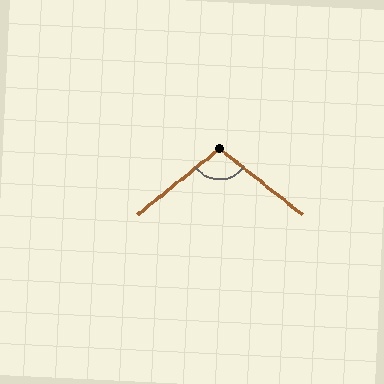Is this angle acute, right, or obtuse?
It is obtuse.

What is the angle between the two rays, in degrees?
Approximately 103 degrees.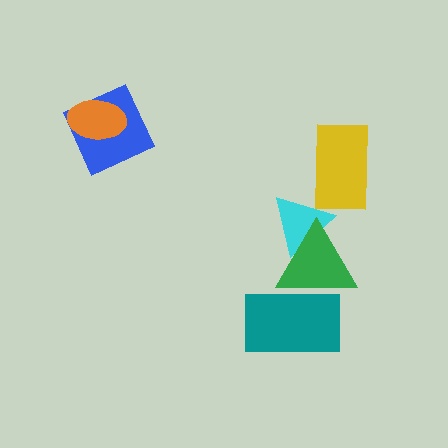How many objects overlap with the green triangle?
2 objects overlap with the green triangle.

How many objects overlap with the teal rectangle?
1 object overlaps with the teal rectangle.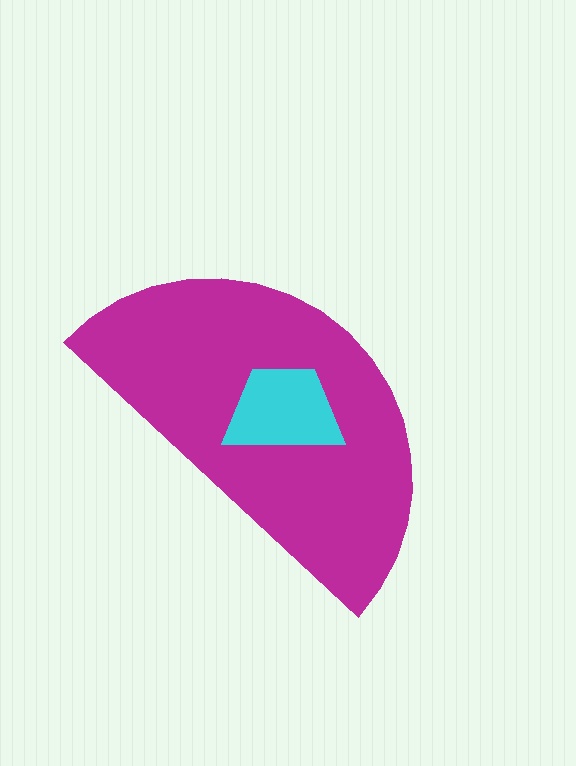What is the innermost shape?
The cyan trapezoid.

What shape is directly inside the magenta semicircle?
The cyan trapezoid.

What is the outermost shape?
The magenta semicircle.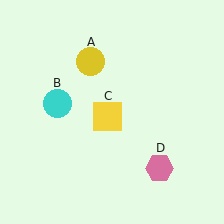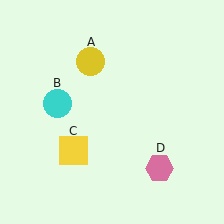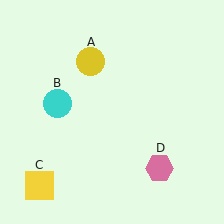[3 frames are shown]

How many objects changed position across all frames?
1 object changed position: yellow square (object C).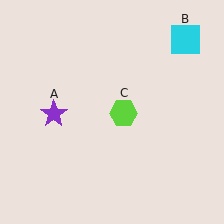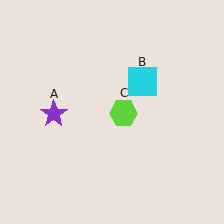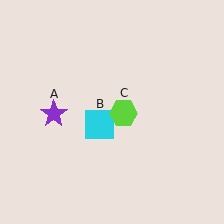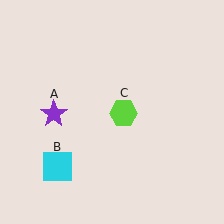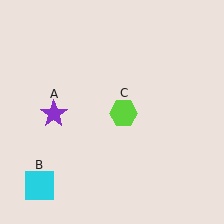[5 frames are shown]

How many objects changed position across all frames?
1 object changed position: cyan square (object B).